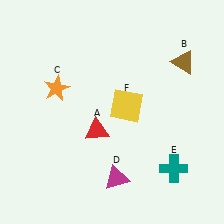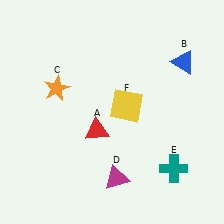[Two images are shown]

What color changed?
The triangle (B) changed from brown in Image 1 to blue in Image 2.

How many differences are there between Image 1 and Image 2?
There is 1 difference between the two images.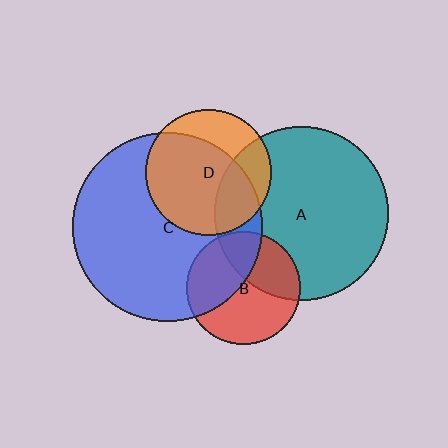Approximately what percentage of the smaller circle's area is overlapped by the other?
Approximately 70%.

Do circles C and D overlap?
Yes.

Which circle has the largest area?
Circle C (blue).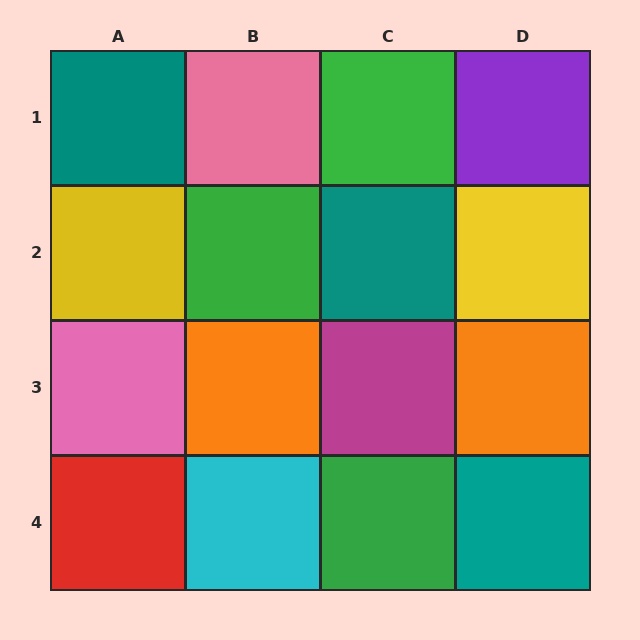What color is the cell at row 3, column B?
Orange.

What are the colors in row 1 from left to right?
Teal, pink, green, purple.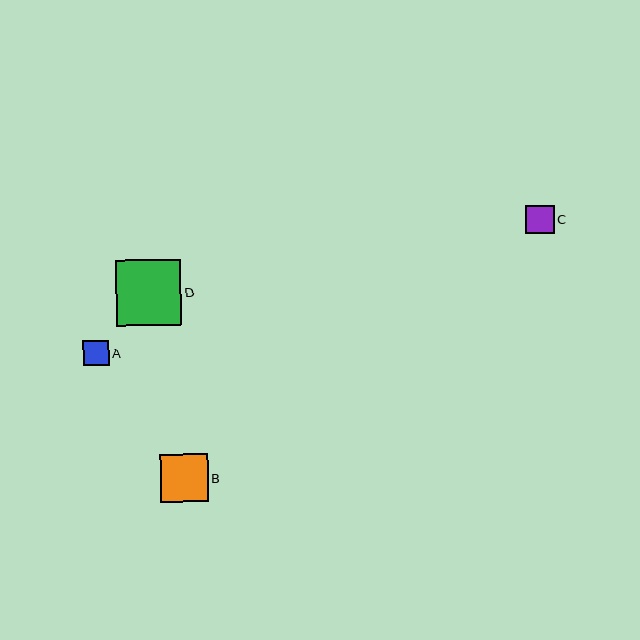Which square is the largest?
Square D is the largest with a size of approximately 66 pixels.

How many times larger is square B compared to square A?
Square B is approximately 1.8 times the size of square A.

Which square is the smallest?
Square A is the smallest with a size of approximately 26 pixels.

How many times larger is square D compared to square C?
Square D is approximately 2.3 times the size of square C.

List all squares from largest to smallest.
From largest to smallest: D, B, C, A.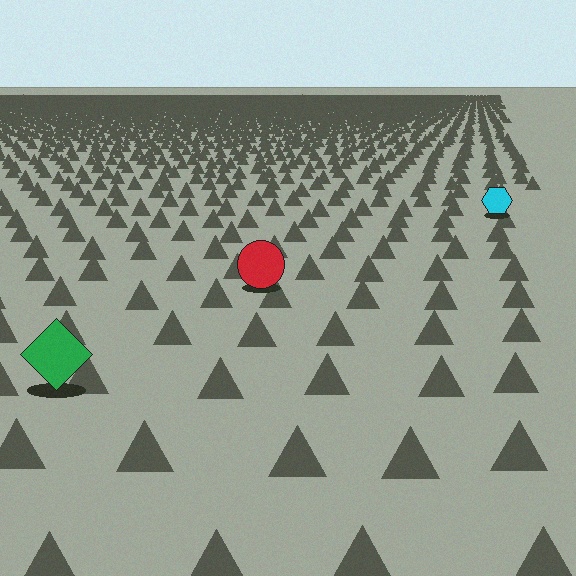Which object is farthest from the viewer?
The cyan hexagon is farthest from the viewer. It appears smaller and the ground texture around it is denser.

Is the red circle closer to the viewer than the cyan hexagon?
Yes. The red circle is closer — you can tell from the texture gradient: the ground texture is coarser near it.